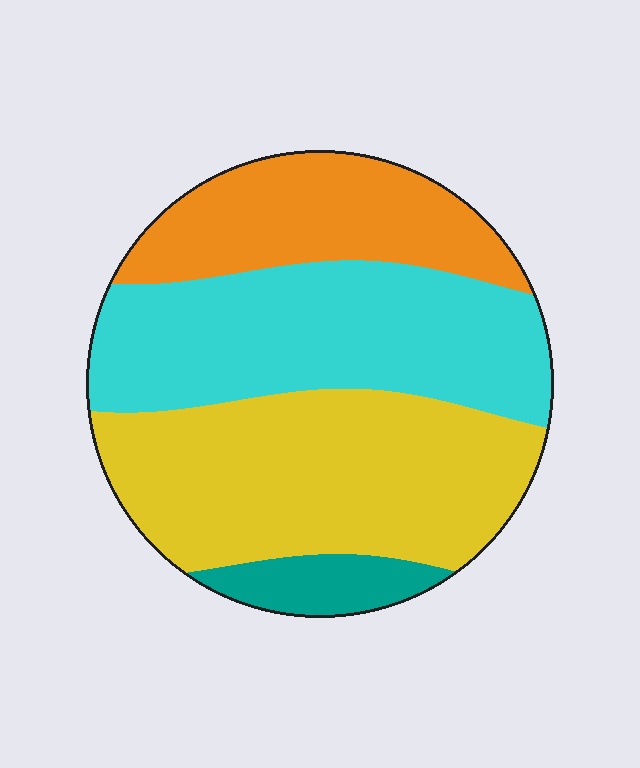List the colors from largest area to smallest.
From largest to smallest: yellow, cyan, orange, teal.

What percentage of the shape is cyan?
Cyan takes up about one third (1/3) of the shape.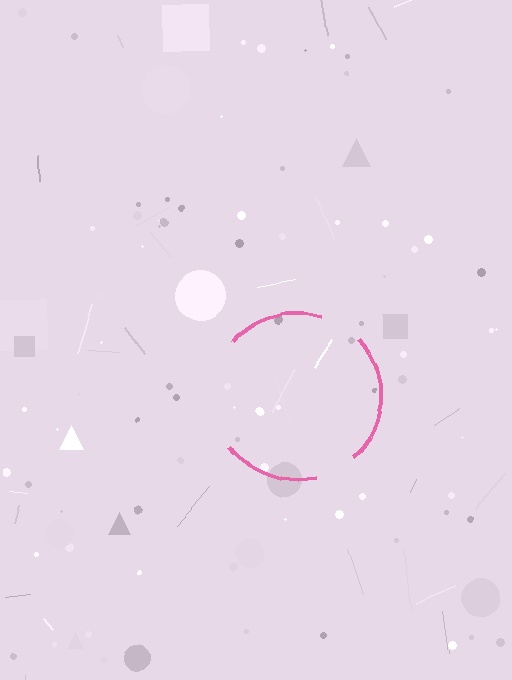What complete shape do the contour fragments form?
The contour fragments form a circle.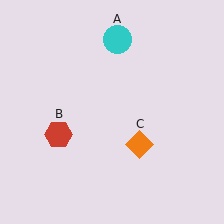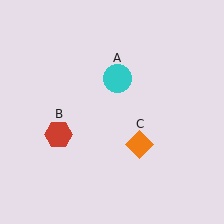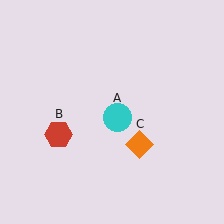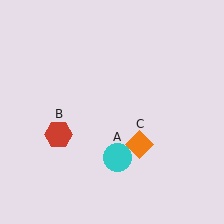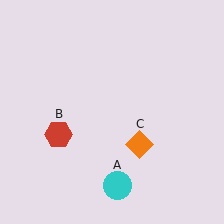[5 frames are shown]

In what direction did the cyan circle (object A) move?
The cyan circle (object A) moved down.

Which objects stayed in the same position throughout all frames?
Red hexagon (object B) and orange diamond (object C) remained stationary.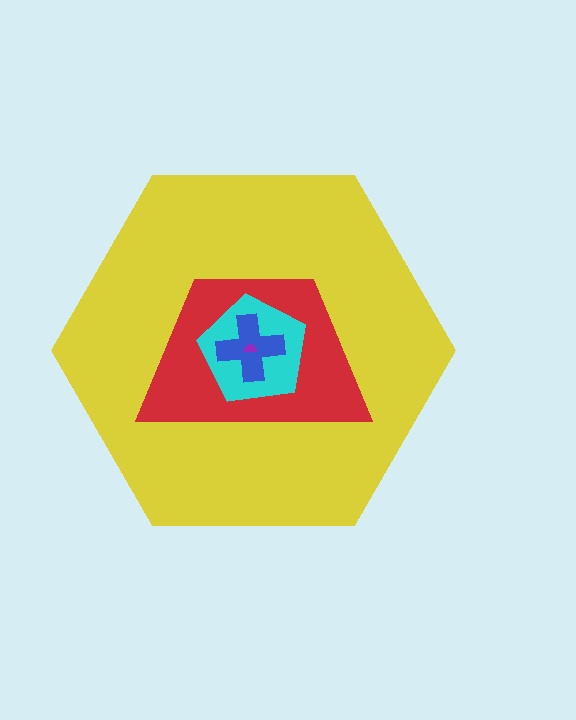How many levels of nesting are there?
5.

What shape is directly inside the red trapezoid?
The cyan pentagon.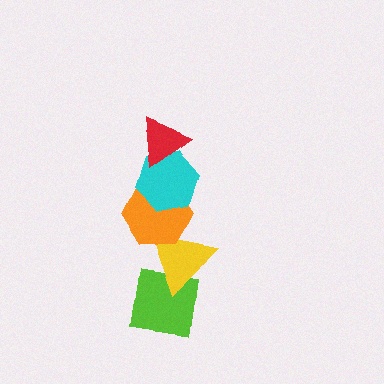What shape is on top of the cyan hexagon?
The red triangle is on top of the cyan hexagon.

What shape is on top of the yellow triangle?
The orange hexagon is on top of the yellow triangle.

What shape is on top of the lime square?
The yellow triangle is on top of the lime square.